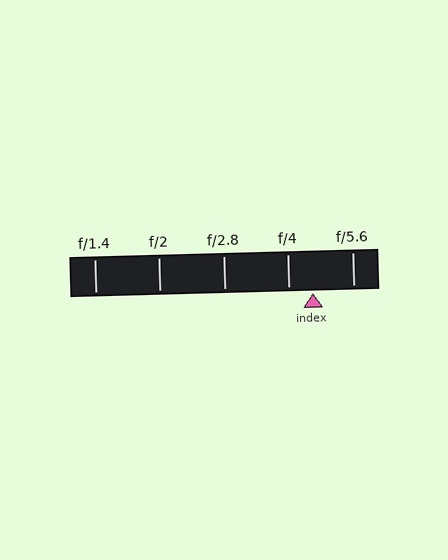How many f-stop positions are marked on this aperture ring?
There are 5 f-stop positions marked.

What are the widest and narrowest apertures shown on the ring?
The widest aperture shown is f/1.4 and the narrowest is f/5.6.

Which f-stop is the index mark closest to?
The index mark is closest to f/4.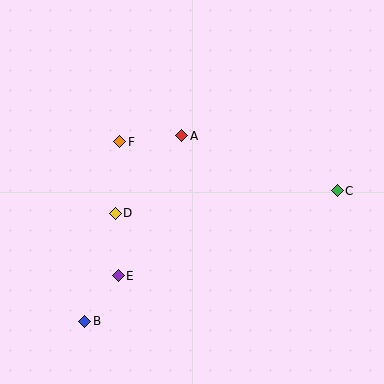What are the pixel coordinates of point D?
Point D is at (115, 213).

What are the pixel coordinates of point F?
Point F is at (120, 142).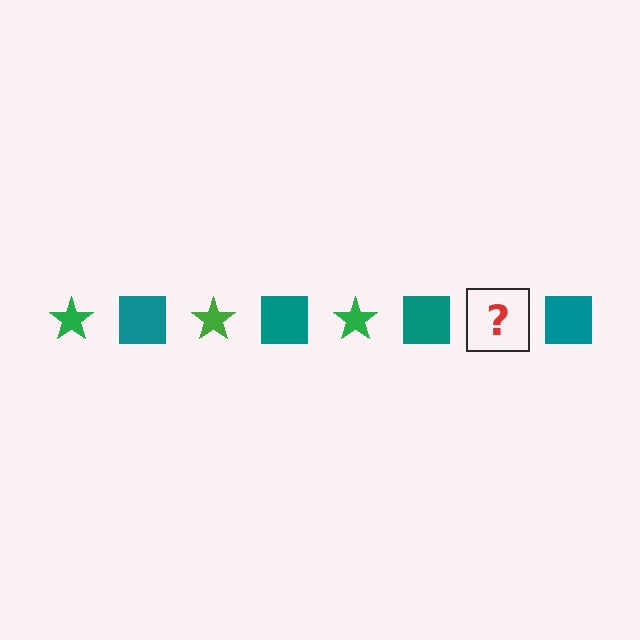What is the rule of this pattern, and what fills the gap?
The rule is that the pattern alternates between green star and teal square. The gap should be filled with a green star.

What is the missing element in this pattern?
The missing element is a green star.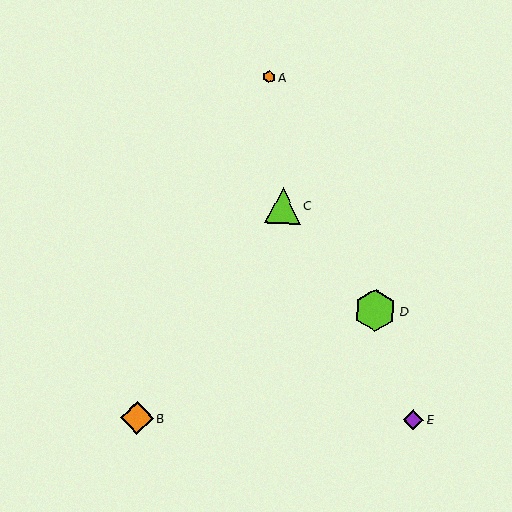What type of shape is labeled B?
Shape B is an orange diamond.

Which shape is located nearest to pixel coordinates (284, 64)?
The orange hexagon (labeled A) at (269, 77) is nearest to that location.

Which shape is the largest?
The lime hexagon (labeled D) is the largest.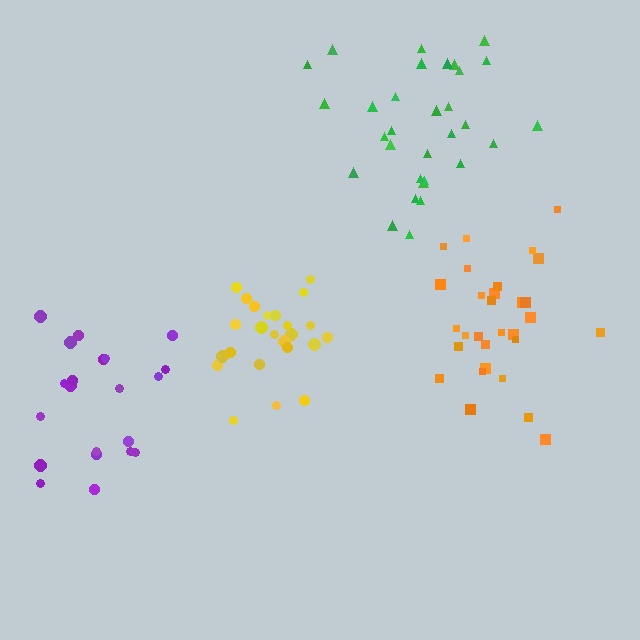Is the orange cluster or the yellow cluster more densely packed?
Yellow.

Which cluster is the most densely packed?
Yellow.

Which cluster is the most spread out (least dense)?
Purple.